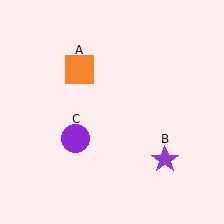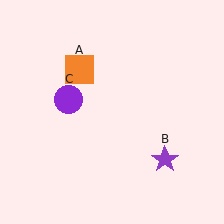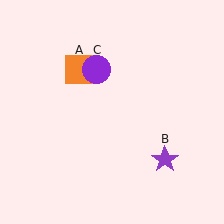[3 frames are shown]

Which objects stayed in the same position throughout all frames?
Orange square (object A) and purple star (object B) remained stationary.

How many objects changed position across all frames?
1 object changed position: purple circle (object C).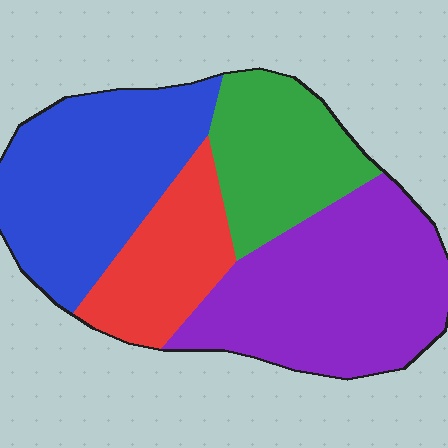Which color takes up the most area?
Purple, at roughly 35%.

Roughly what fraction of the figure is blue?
Blue takes up between a sixth and a third of the figure.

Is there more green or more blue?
Blue.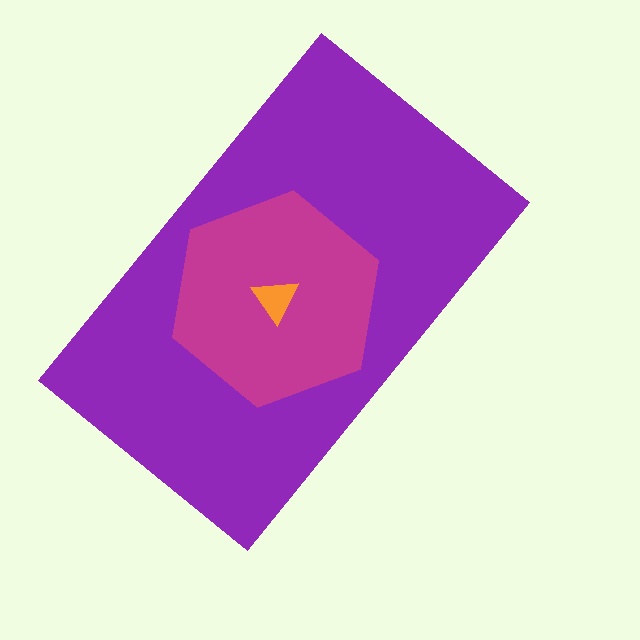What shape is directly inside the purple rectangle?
The magenta hexagon.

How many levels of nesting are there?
3.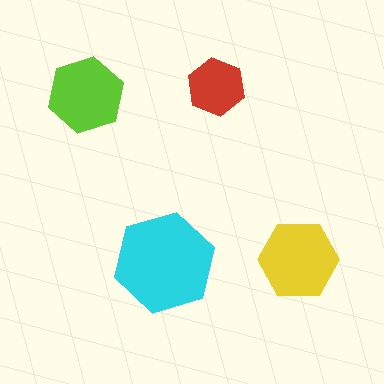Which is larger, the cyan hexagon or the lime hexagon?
The cyan one.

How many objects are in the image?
There are 4 objects in the image.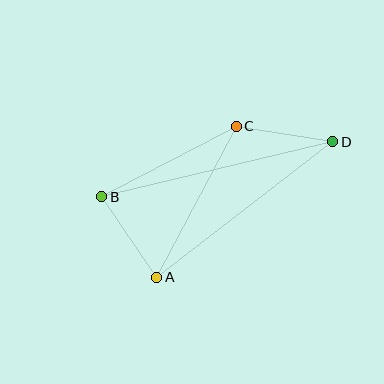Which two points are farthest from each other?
Points B and D are farthest from each other.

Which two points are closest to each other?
Points A and B are closest to each other.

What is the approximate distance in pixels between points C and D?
The distance between C and D is approximately 98 pixels.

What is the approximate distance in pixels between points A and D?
The distance between A and D is approximately 222 pixels.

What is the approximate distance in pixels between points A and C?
The distance between A and C is approximately 171 pixels.